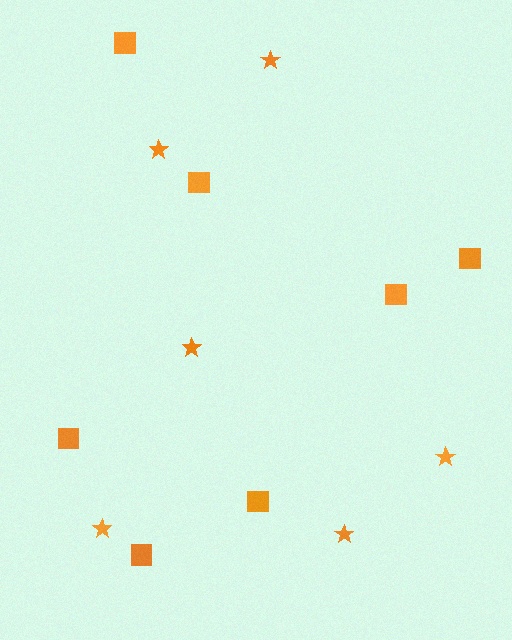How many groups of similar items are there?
There are 2 groups: one group of squares (7) and one group of stars (6).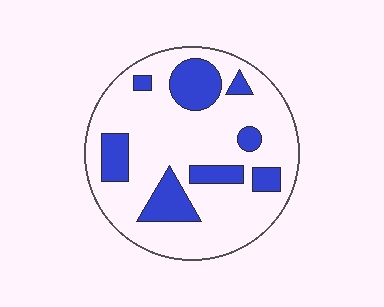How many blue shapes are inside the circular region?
8.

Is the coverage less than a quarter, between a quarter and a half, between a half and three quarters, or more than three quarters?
Less than a quarter.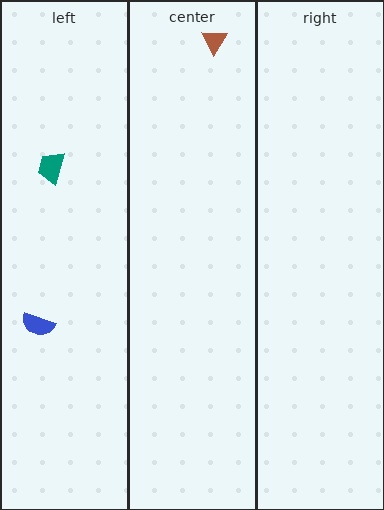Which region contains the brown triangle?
The center region.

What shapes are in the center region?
The brown triangle.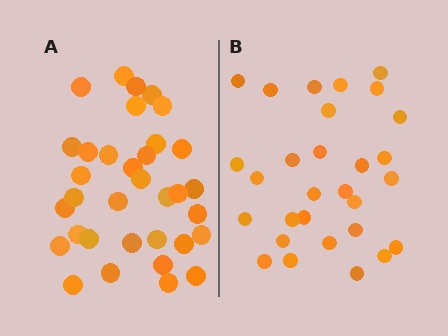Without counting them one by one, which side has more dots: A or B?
Region A (the left region) has more dots.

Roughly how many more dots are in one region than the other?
Region A has about 5 more dots than region B.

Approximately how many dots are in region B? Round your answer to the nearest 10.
About 30 dots. (The exact count is 29, which rounds to 30.)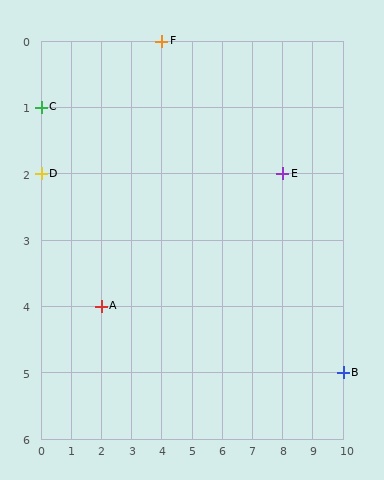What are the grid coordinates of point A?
Point A is at grid coordinates (2, 4).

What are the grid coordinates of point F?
Point F is at grid coordinates (4, 0).